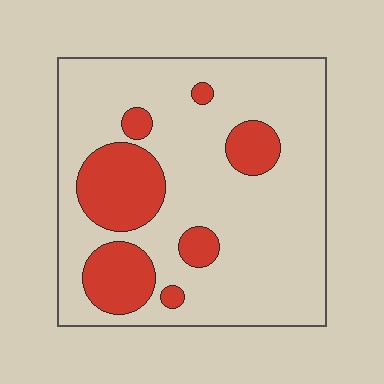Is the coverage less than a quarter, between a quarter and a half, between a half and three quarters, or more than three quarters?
Less than a quarter.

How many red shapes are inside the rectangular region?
7.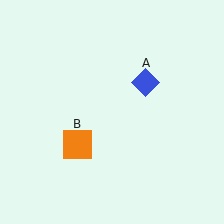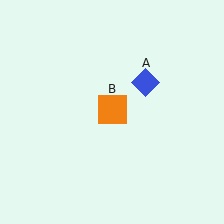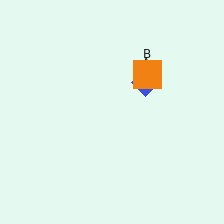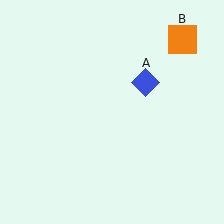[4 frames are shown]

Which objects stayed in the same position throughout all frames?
Blue diamond (object A) remained stationary.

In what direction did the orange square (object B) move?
The orange square (object B) moved up and to the right.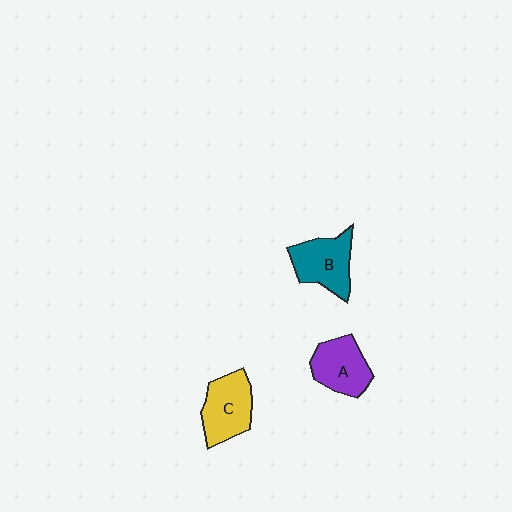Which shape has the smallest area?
Shape A (purple).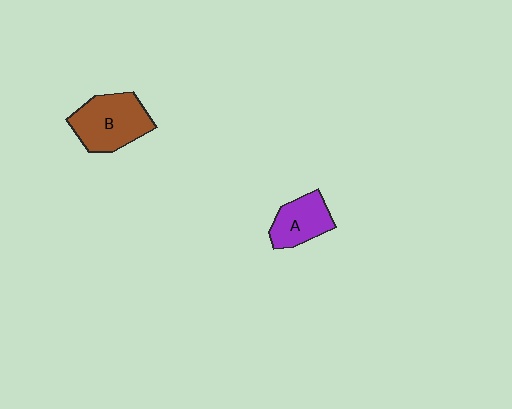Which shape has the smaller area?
Shape A (purple).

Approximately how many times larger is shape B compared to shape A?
Approximately 1.5 times.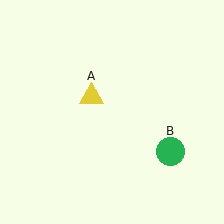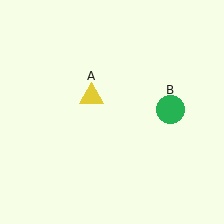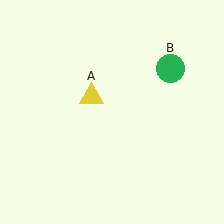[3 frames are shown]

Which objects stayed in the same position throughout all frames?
Yellow triangle (object A) remained stationary.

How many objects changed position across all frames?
1 object changed position: green circle (object B).